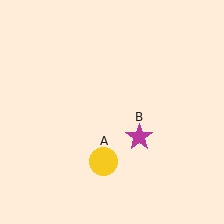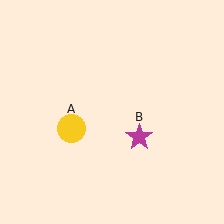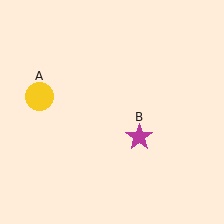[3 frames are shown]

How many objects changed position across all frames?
1 object changed position: yellow circle (object A).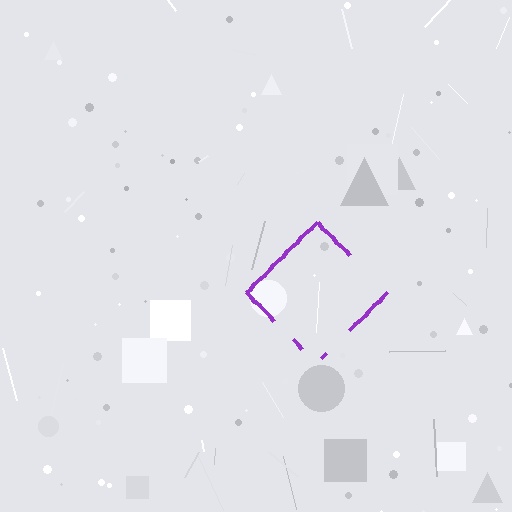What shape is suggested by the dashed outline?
The dashed outline suggests a diamond.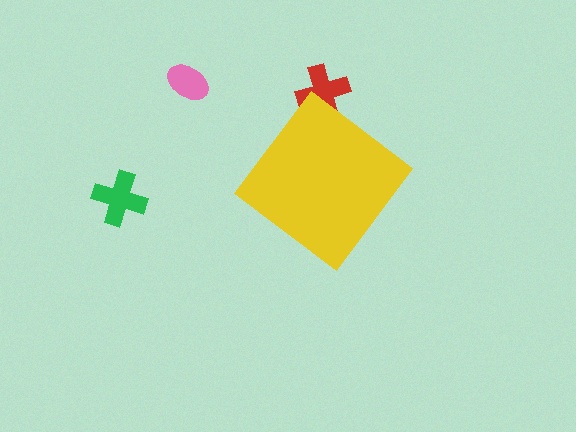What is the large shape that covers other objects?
A yellow diamond.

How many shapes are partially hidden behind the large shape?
1 shape is partially hidden.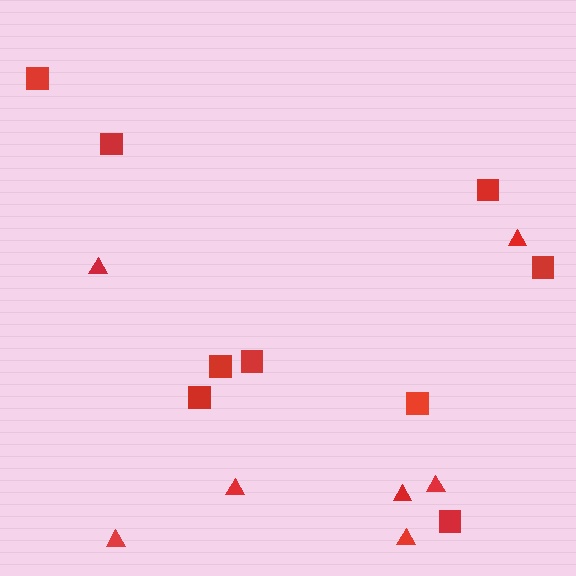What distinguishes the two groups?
There are 2 groups: one group of triangles (7) and one group of squares (9).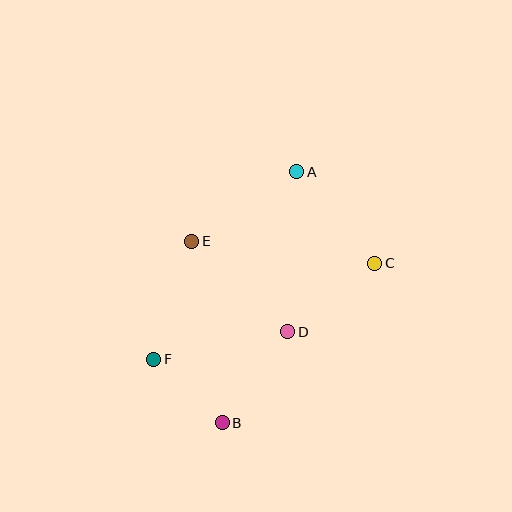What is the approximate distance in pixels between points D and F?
The distance between D and F is approximately 136 pixels.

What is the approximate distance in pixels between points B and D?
The distance between B and D is approximately 112 pixels.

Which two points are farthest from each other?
Points A and B are farthest from each other.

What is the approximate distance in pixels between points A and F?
The distance between A and F is approximately 235 pixels.